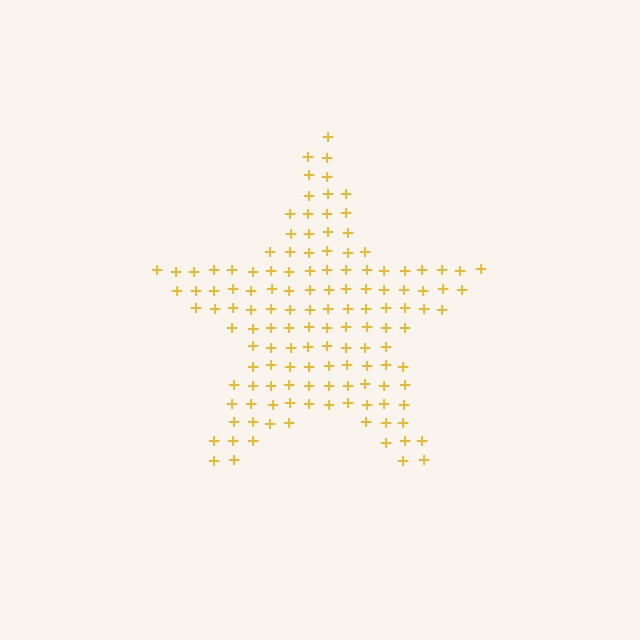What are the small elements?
The small elements are plus signs.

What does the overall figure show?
The overall figure shows a star.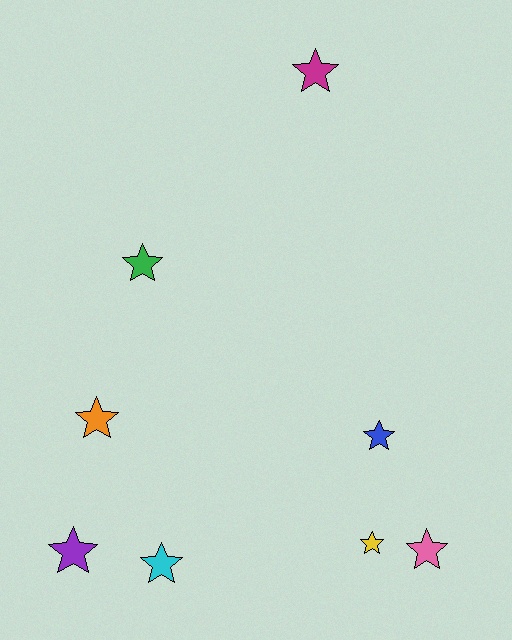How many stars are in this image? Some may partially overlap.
There are 8 stars.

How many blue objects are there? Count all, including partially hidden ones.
There is 1 blue object.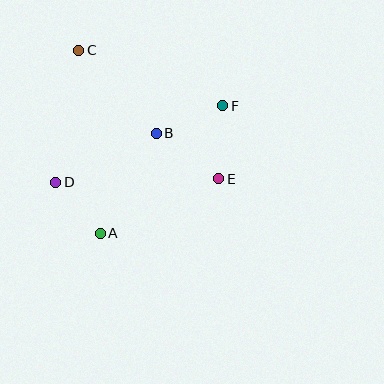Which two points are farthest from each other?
Points C and E are farthest from each other.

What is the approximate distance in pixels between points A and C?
The distance between A and C is approximately 184 pixels.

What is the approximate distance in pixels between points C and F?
The distance between C and F is approximately 154 pixels.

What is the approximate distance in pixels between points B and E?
The distance between B and E is approximately 77 pixels.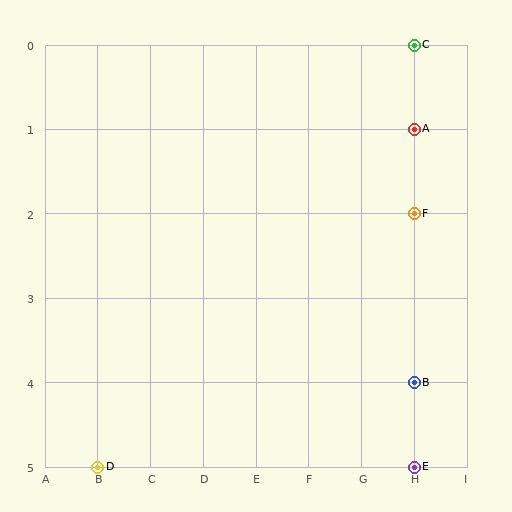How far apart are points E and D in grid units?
Points E and D are 6 columns apart.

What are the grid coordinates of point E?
Point E is at grid coordinates (H, 5).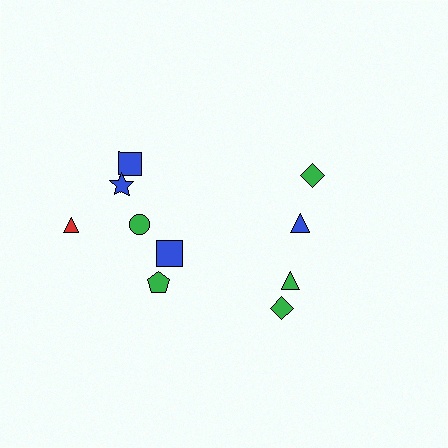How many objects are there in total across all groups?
There are 10 objects.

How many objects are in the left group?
There are 6 objects.